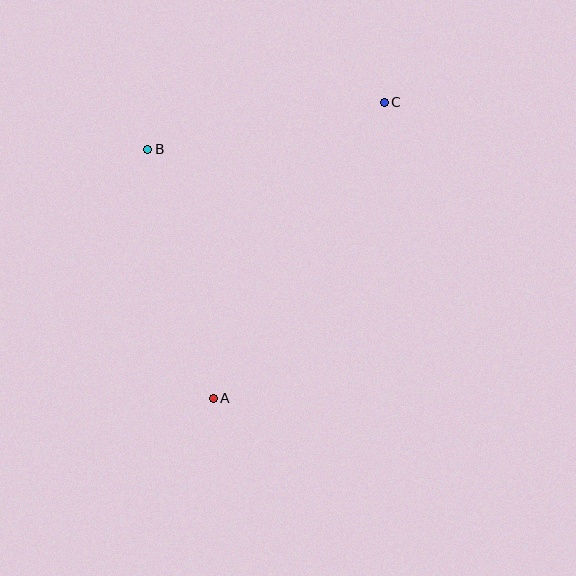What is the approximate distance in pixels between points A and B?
The distance between A and B is approximately 257 pixels.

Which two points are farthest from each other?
Points A and C are farthest from each other.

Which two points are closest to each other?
Points B and C are closest to each other.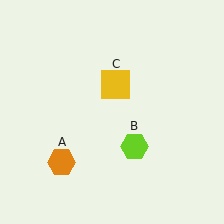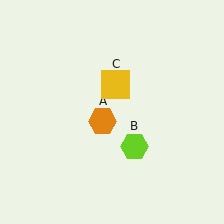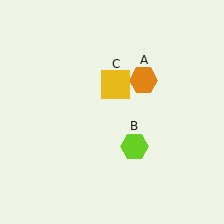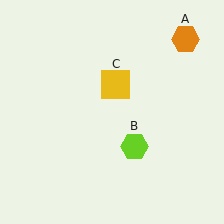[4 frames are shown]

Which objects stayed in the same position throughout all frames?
Lime hexagon (object B) and yellow square (object C) remained stationary.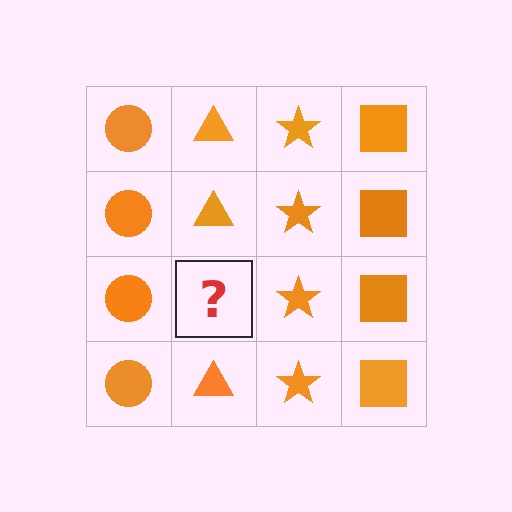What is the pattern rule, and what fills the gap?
The rule is that each column has a consistent shape. The gap should be filled with an orange triangle.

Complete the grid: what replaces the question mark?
The question mark should be replaced with an orange triangle.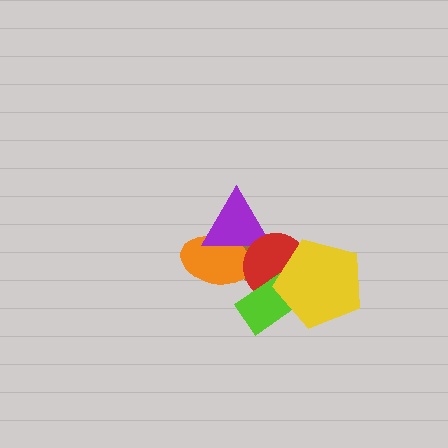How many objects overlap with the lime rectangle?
3 objects overlap with the lime rectangle.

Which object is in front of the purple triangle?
The red circle is in front of the purple triangle.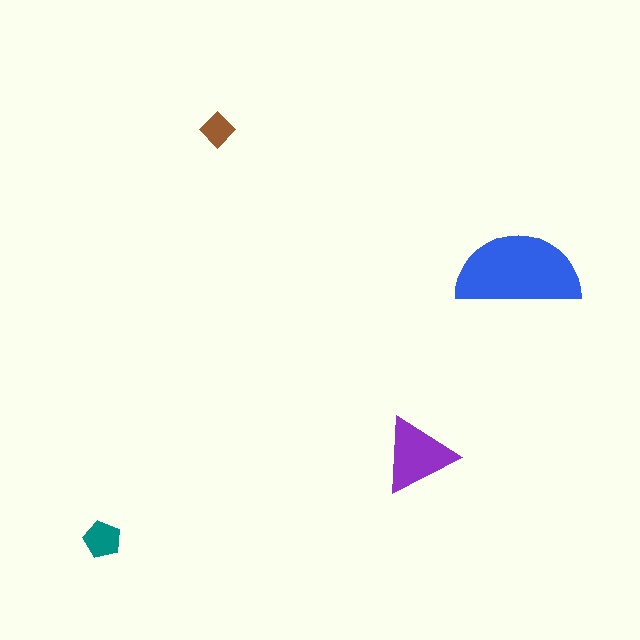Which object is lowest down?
The teal pentagon is bottommost.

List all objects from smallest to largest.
The brown diamond, the teal pentagon, the purple triangle, the blue semicircle.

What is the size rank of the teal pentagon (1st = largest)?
3rd.